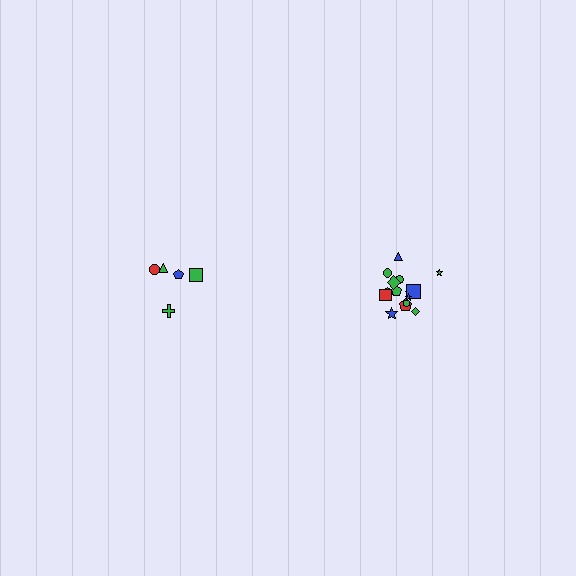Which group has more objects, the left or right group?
The right group.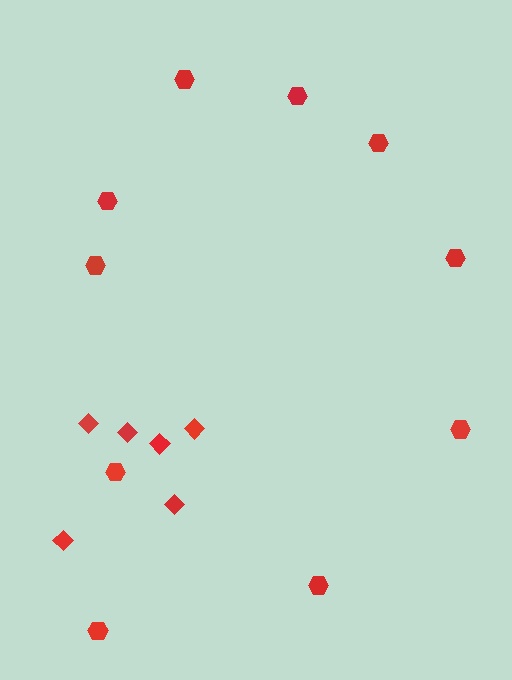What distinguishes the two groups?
There are 2 groups: one group of diamonds (6) and one group of hexagons (10).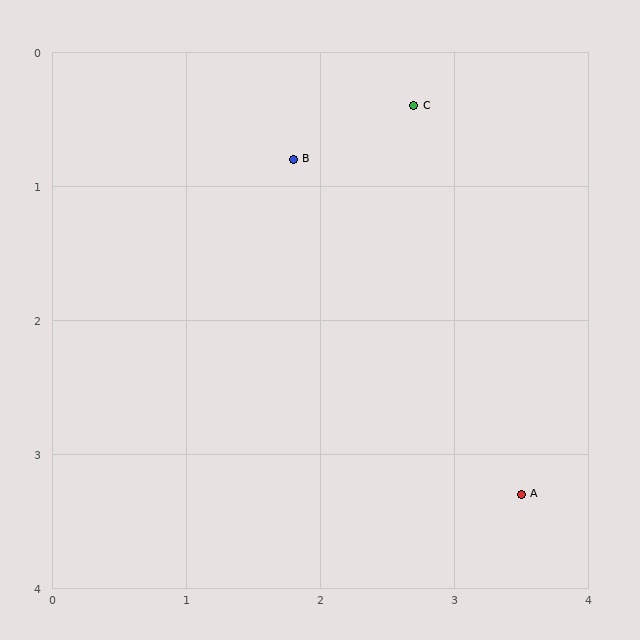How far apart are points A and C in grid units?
Points A and C are about 3.0 grid units apart.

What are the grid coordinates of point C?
Point C is at approximately (2.7, 0.4).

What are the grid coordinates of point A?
Point A is at approximately (3.5, 3.3).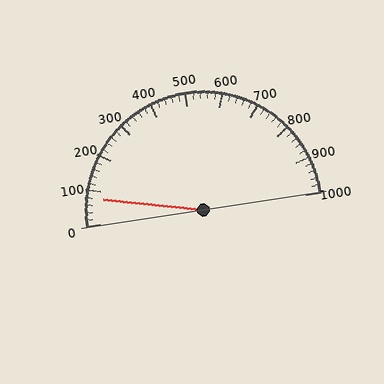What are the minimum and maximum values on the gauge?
The gauge ranges from 0 to 1000.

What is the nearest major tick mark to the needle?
The nearest major tick mark is 100.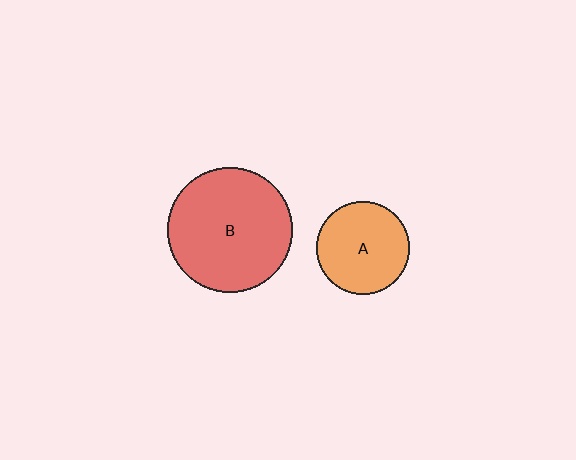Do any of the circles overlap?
No, none of the circles overlap.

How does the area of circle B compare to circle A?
Approximately 1.8 times.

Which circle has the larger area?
Circle B (red).